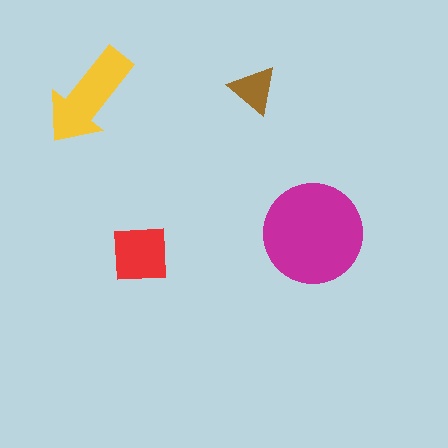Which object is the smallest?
The brown triangle.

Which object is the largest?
The magenta circle.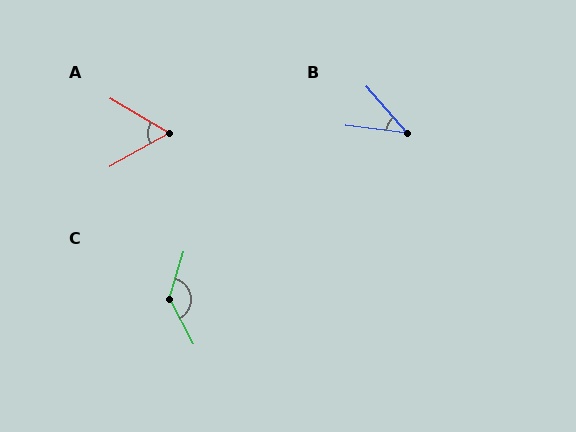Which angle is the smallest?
B, at approximately 42 degrees.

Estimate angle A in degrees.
Approximately 60 degrees.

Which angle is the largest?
C, at approximately 135 degrees.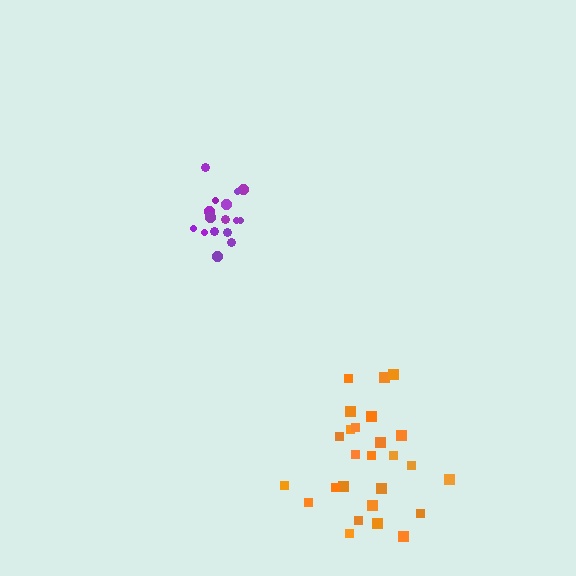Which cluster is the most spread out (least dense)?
Orange.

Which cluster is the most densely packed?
Purple.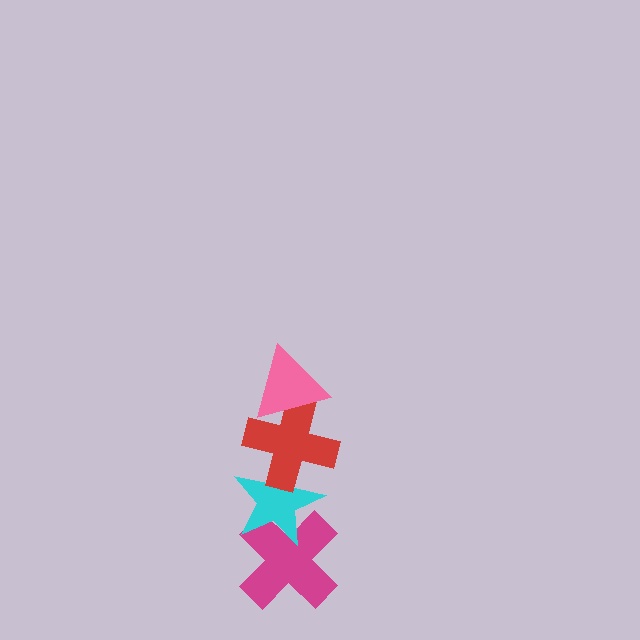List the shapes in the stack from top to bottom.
From top to bottom: the pink triangle, the red cross, the cyan star, the magenta cross.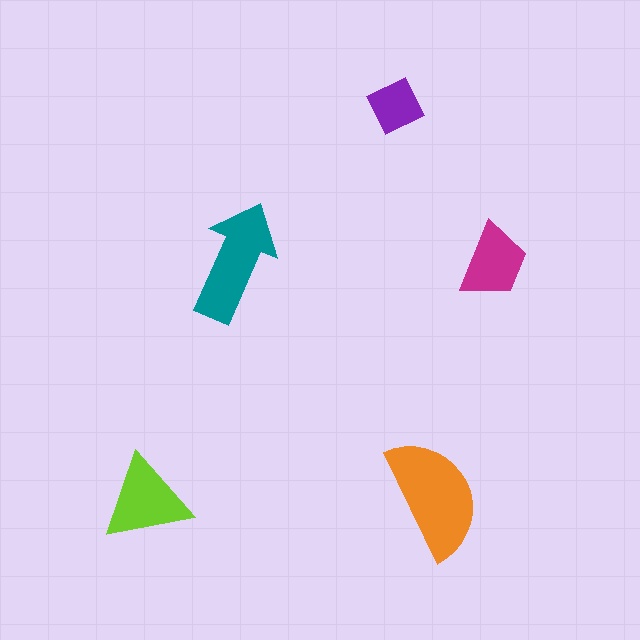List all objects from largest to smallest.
The orange semicircle, the teal arrow, the lime triangle, the magenta trapezoid, the purple square.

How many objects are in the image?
There are 5 objects in the image.